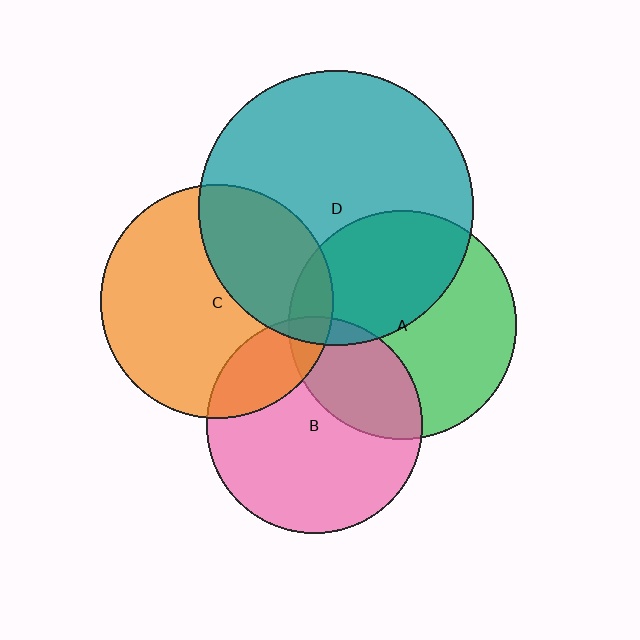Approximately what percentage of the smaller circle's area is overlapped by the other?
Approximately 5%.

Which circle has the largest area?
Circle D (teal).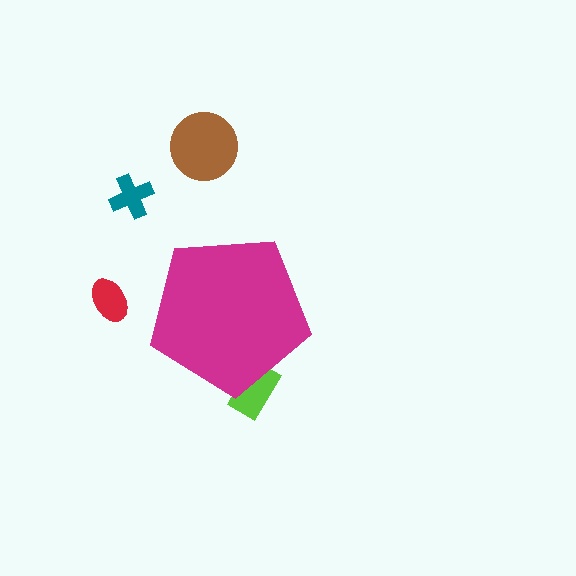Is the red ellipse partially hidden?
No, the red ellipse is fully visible.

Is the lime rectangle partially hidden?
Yes, the lime rectangle is partially hidden behind the magenta pentagon.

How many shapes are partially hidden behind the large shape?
1 shape is partially hidden.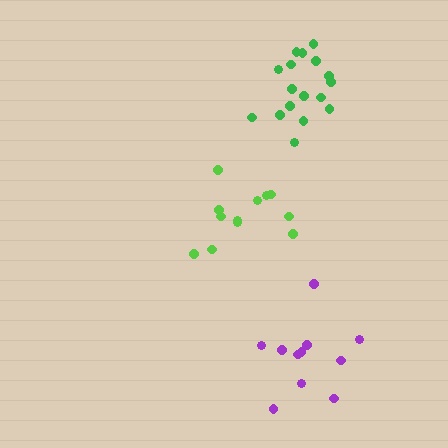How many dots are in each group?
Group 1: 17 dots, Group 2: 12 dots, Group 3: 11 dots (40 total).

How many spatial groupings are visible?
There are 3 spatial groupings.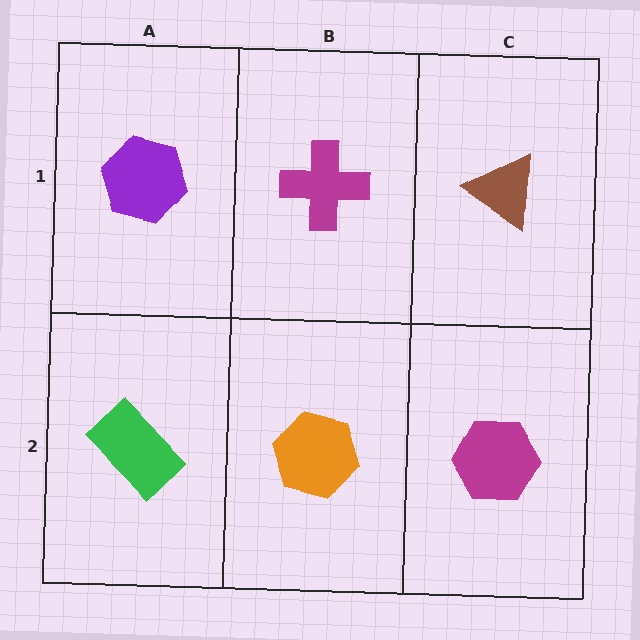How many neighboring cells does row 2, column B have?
3.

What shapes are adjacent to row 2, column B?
A magenta cross (row 1, column B), a green rectangle (row 2, column A), a magenta hexagon (row 2, column C).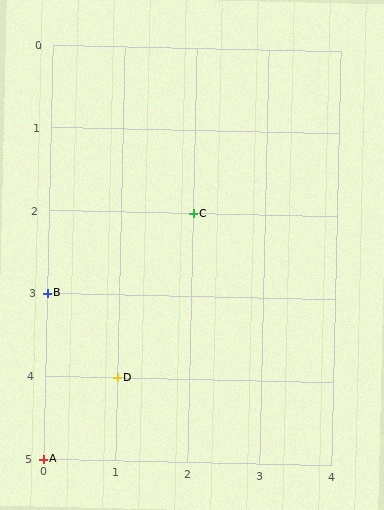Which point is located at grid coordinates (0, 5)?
Point A is at (0, 5).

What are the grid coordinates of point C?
Point C is at grid coordinates (2, 2).